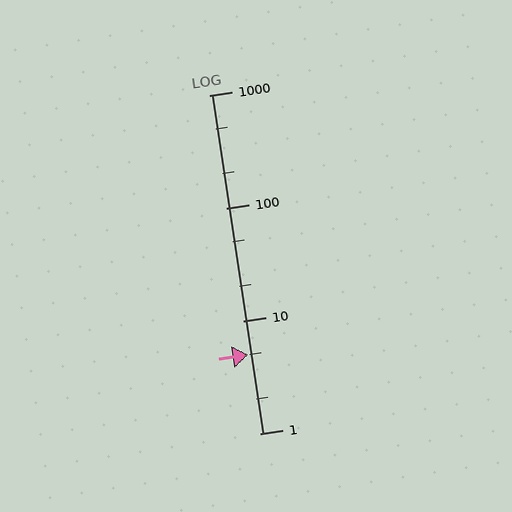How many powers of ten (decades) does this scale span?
The scale spans 3 decades, from 1 to 1000.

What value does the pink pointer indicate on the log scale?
The pointer indicates approximately 5.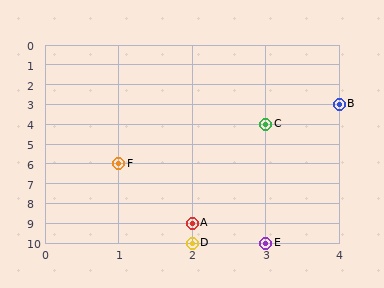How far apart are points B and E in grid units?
Points B and E are 1 column and 7 rows apart (about 7.1 grid units diagonally).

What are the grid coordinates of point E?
Point E is at grid coordinates (3, 10).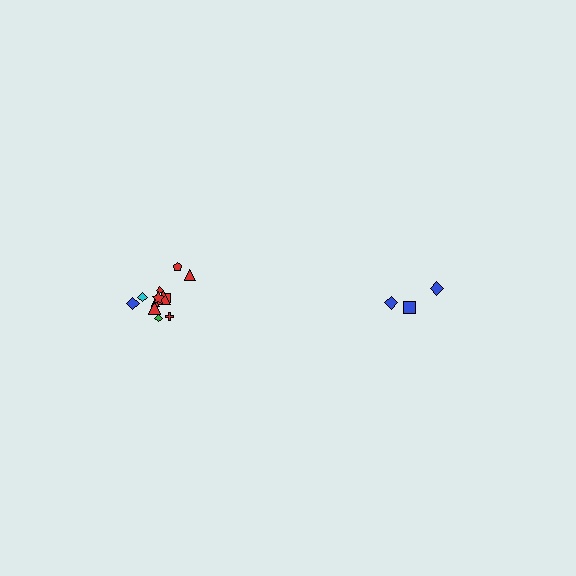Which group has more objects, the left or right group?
The left group.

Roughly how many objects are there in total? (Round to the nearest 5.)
Roughly 15 objects in total.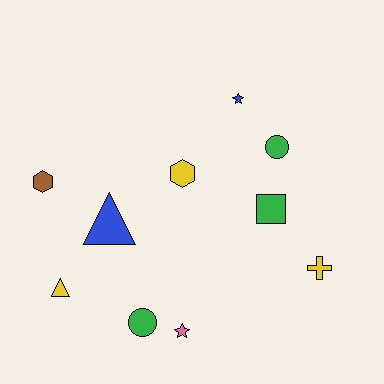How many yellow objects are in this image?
There are 3 yellow objects.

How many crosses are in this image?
There is 1 cross.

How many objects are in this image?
There are 10 objects.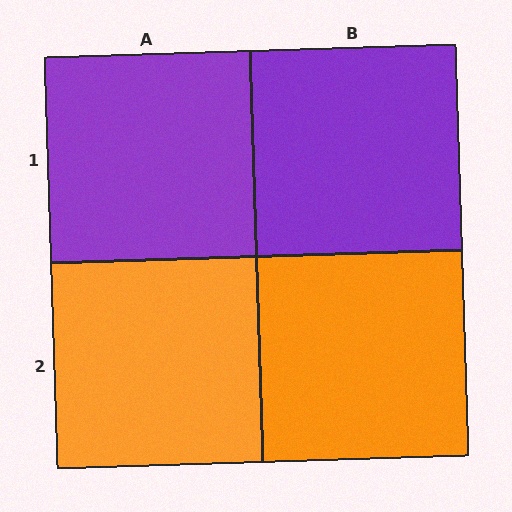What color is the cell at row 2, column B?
Orange.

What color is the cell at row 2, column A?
Orange.